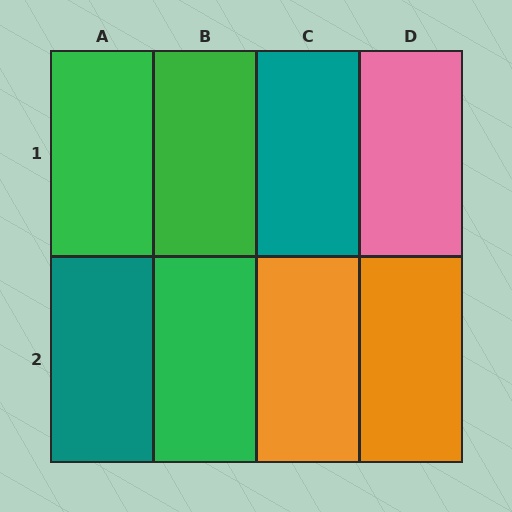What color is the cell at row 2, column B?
Green.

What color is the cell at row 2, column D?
Orange.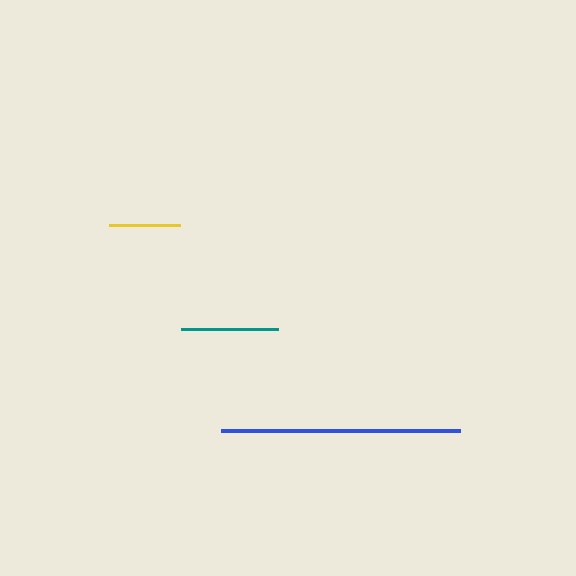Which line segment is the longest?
The blue line is the longest at approximately 239 pixels.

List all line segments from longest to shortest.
From longest to shortest: blue, teal, yellow.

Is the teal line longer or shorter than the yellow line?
The teal line is longer than the yellow line.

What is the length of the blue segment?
The blue segment is approximately 239 pixels long.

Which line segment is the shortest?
The yellow line is the shortest at approximately 71 pixels.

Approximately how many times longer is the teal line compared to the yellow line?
The teal line is approximately 1.4 times the length of the yellow line.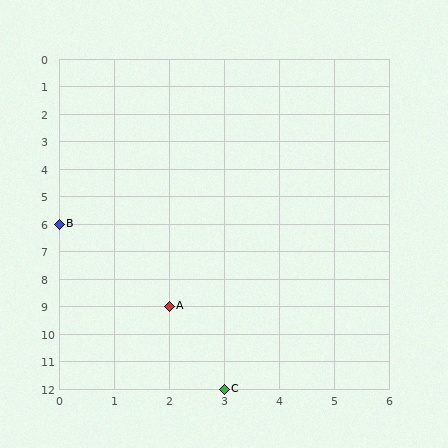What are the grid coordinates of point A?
Point A is at grid coordinates (2, 9).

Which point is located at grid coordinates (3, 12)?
Point C is at (3, 12).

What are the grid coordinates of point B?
Point B is at grid coordinates (0, 6).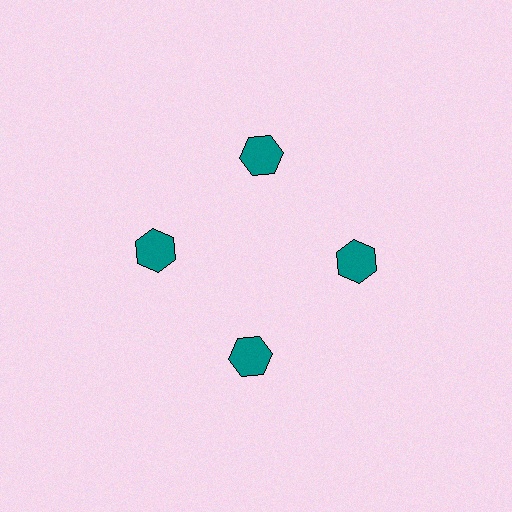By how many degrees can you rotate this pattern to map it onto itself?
The pattern maps onto itself every 90 degrees of rotation.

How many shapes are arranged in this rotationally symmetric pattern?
There are 4 shapes, arranged in 4 groups of 1.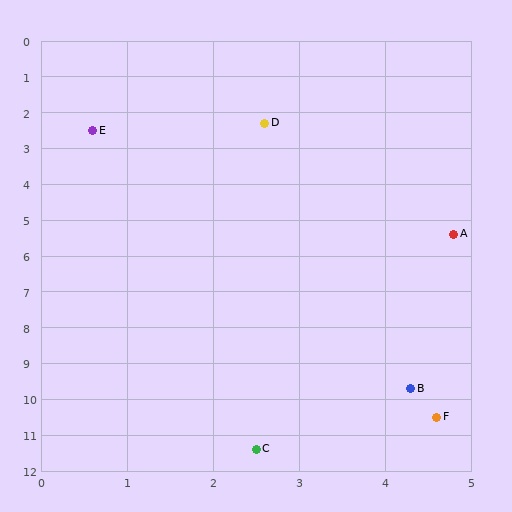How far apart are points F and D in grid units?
Points F and D are about 8.4 grid units apart.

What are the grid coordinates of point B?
Point B is at approximately (4.3, 9.7).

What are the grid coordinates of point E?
Point E is at approximately (0.6, 2.5).